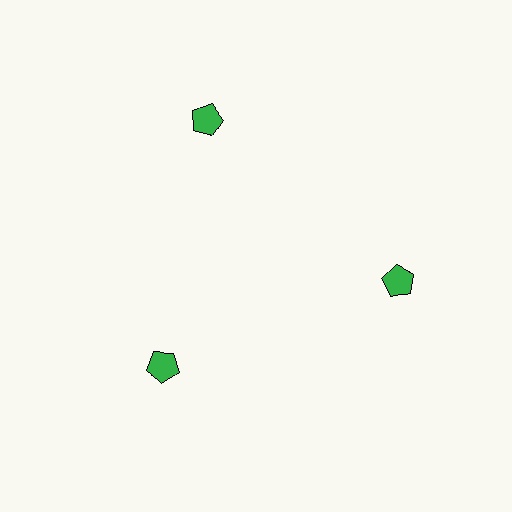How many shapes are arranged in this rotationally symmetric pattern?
There are 3 shapes, arranged in 3 groups of 1.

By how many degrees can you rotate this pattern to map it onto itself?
The pattern maps onto itself every 120 degrees of rotation.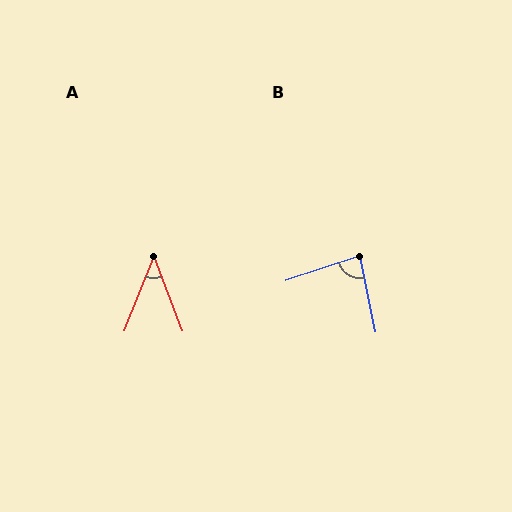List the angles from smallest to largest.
A (43°), B (83°).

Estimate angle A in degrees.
Approximately 43 degrees.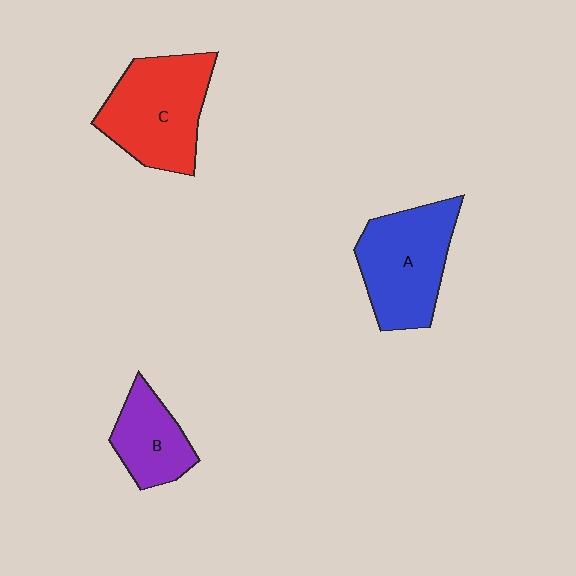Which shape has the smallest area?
Shape B (purple).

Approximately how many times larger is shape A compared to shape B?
Approximately 1.6 times.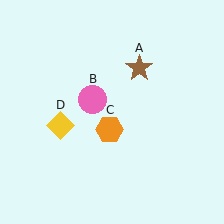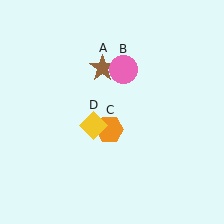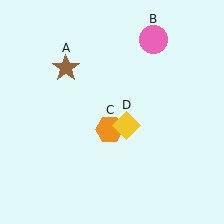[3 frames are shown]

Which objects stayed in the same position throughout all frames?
Orange hexagon (object C) remained stationary.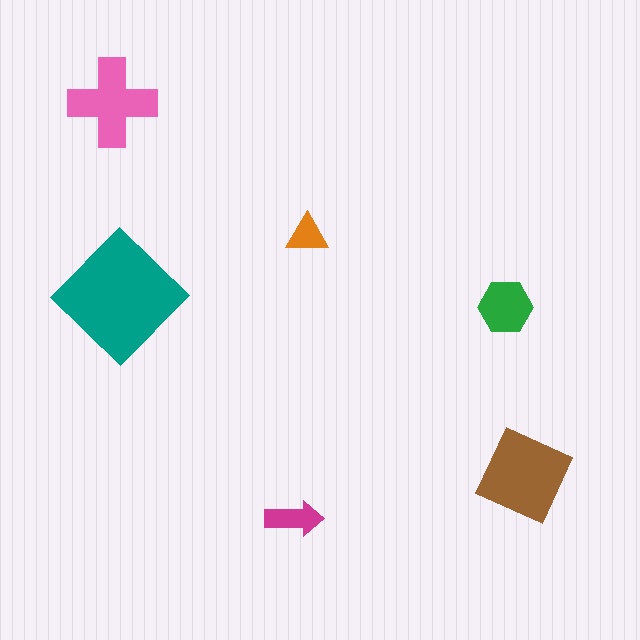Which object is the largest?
The teal diamond.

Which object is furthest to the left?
The pink cross is leftmost.